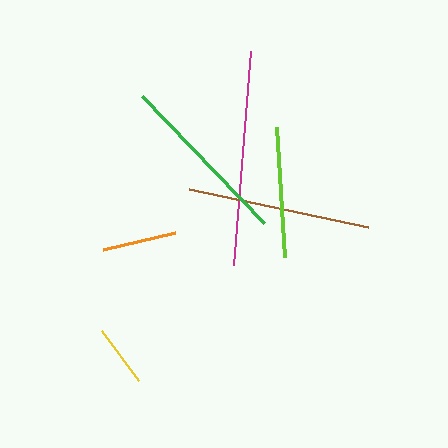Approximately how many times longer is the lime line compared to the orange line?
The lime line is approximately 1.7 times the length of the orange line.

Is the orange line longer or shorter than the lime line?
The lime line is longer than the orange line.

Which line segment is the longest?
The magenta line is the longest at approximately 215 pixels.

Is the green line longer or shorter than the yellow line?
The green line is longer than the yellow line.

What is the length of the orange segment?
The orange segment is approximately 75 pixels long.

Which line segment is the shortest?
The yellow line is the shortest at approximately 63 pixels.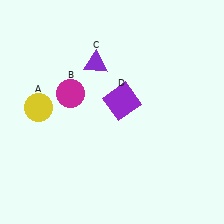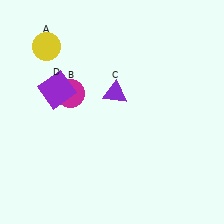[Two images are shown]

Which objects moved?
The objects that moved are: the yellow circle (A), the purple triangle (C), the purple square (D).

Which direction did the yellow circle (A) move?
The yellow circle (A) moved up.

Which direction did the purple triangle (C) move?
The purple triangle (C) moved down.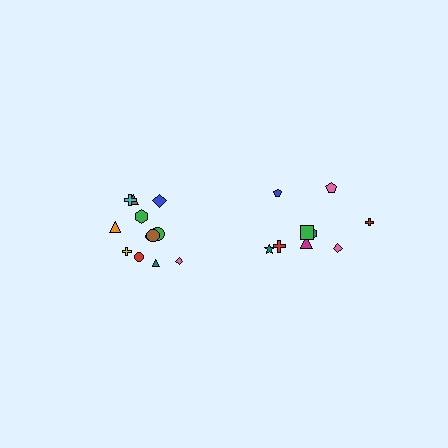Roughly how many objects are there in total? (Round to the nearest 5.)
Roughly 20 objects in total.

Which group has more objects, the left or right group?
The left group.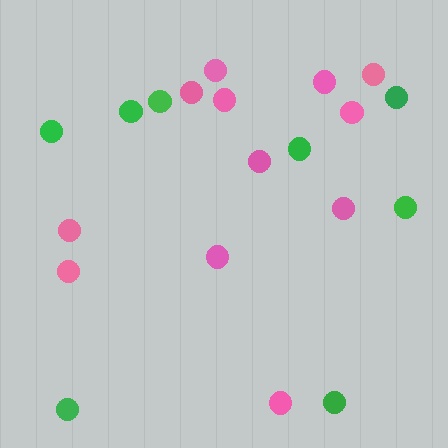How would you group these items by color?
There are 2 groups: one group of green circles (8) and one group of pink circles (12).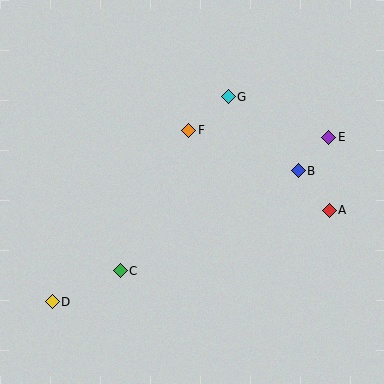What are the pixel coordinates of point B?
Point B is at (298, 171).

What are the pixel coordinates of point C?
Point C is at (120, 271).